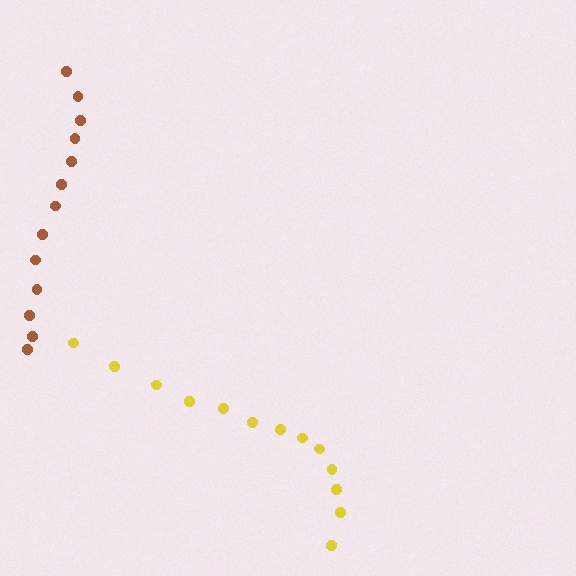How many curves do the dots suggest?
There are 2 distinct paths.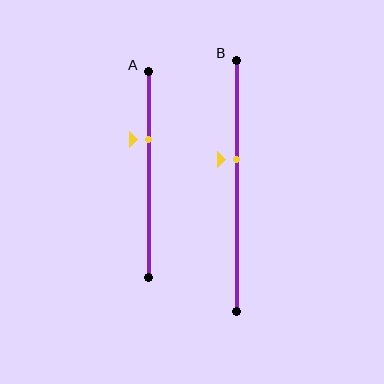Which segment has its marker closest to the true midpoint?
Segment B has its marker closest to the true midpoint.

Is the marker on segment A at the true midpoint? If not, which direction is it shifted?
No, the marker on segment A is shifted upward by about 17% of the segment length.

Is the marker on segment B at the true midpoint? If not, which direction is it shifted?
No, the marker on segment B is shifted upward by about 11% of the segment length.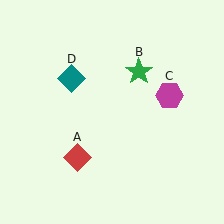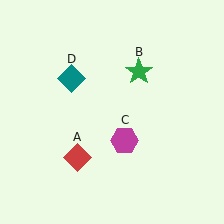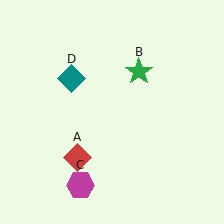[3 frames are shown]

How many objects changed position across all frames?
1 object changed position: magenta hexagon (object C).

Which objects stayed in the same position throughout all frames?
Red diamond (object A) and green star (object B) and teal diamond (object D) remained stationary.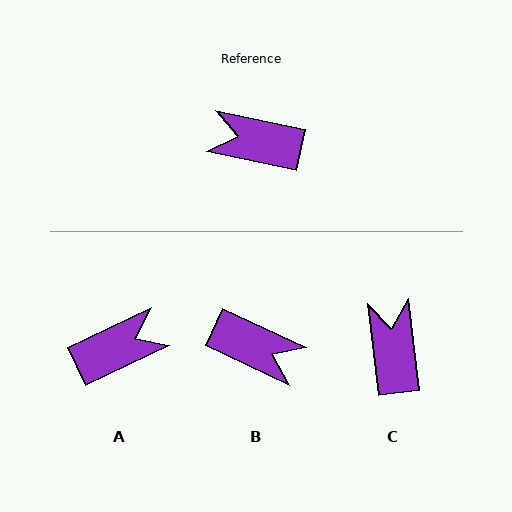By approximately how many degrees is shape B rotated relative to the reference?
Approximately 167 degrees counter-clockwise.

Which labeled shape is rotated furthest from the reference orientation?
B, about 167 degrees away.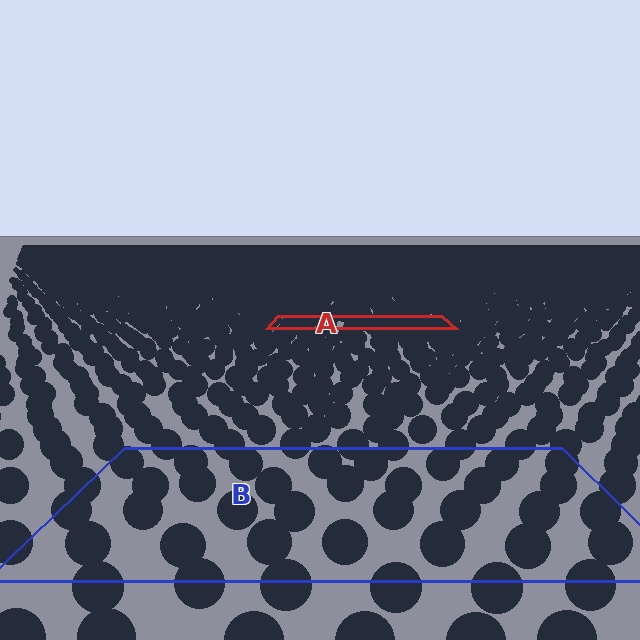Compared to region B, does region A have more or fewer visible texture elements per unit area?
Region A has more texture elements per unit area — they are packed more densely because it is farther away.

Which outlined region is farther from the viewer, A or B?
Region A is farther from the viewer — the texture elements inside it appear smaller and more densely packed.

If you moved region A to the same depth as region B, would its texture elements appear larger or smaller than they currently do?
They would appear larger. At a closer depth, the same texture elements are projected at a bigger on-screen size.